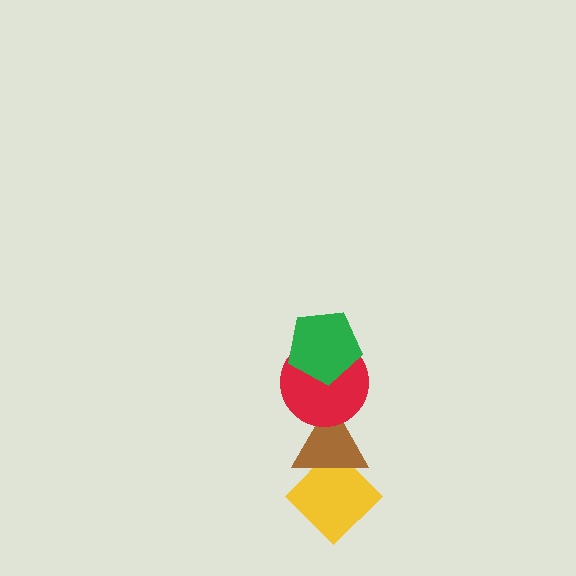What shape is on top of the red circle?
The green pentagon is on top of the red circle.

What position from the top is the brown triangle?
The brown triangle is 3rd from the top.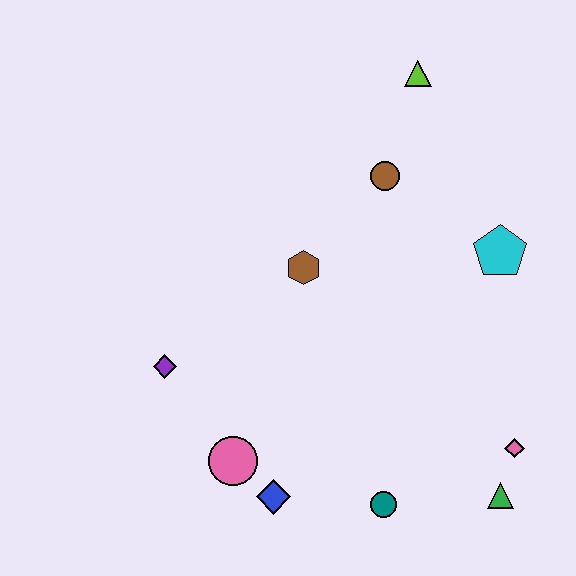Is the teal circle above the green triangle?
No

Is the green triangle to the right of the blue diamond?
Yes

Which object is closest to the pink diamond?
The green triangle is closest to the pink diamond.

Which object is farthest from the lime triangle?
The blue diamond is farthest from the lime triangle.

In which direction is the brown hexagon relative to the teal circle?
The brown hexagon is above the teal circle.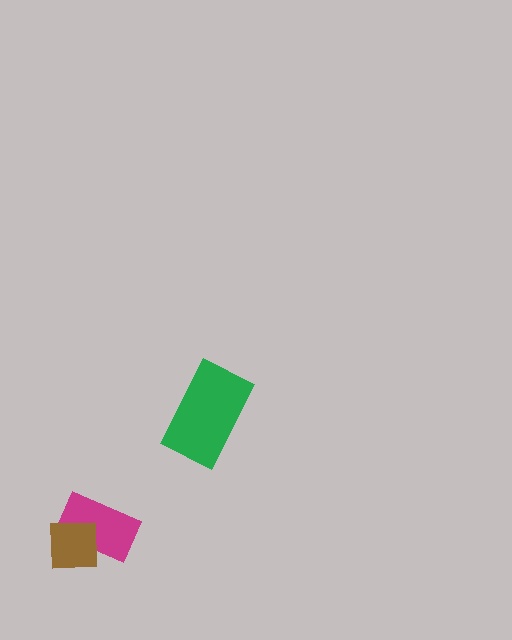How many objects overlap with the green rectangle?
0 objects overlap with the green rectangle.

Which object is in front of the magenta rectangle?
The brown square is in front of the magenta rectangle.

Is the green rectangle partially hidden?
No, no other shape covers it.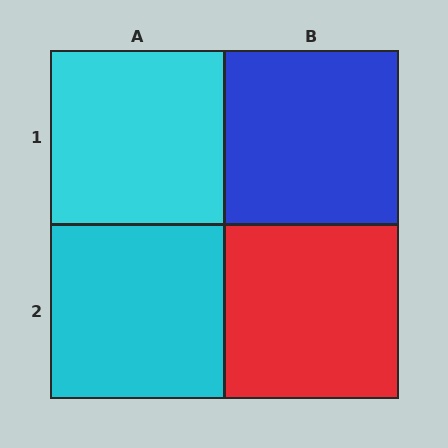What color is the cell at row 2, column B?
Red.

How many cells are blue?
1 cell is blue.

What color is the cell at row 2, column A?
Cyan.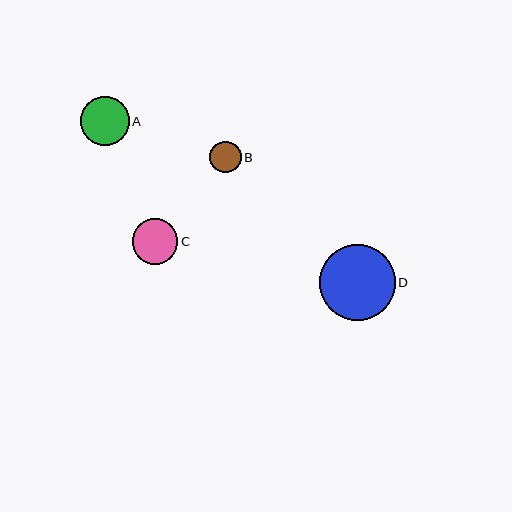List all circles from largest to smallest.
From largest to smallest: D, A, C, B.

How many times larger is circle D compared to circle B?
Circle D is approximately 2.4 times the size of circle B.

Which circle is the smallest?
Circle B is the smallest with a size of approximately 32 pixels.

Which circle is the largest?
Circle D is the largest with a size of approximately 76 pixels.